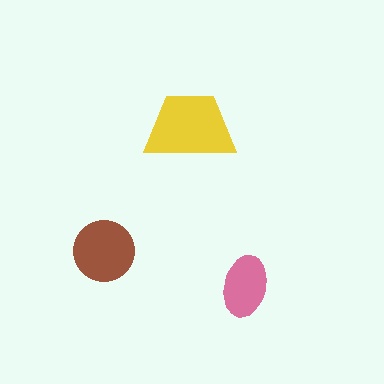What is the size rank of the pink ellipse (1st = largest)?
3rd.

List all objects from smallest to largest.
The pink ellipse, the brown circle, the yellow trapezoid.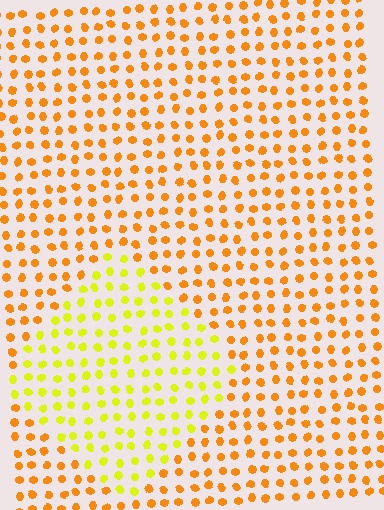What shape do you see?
I see a diamond.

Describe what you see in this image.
The image is filled with small orange elements in a uniform arrangement. A diamond-shaped region is visible where the elements are tinted to a slightly different hue, forming a subtle color boundary.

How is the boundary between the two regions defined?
The boundary is defined purely by a slight shift in hue (about 35 degrees). Spacing, size, and orientation are identical on both sides.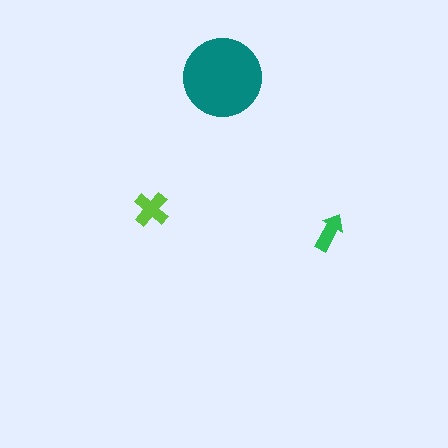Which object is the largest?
The teal circle.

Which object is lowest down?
The green arrow is bottommost.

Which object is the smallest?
The green arrow.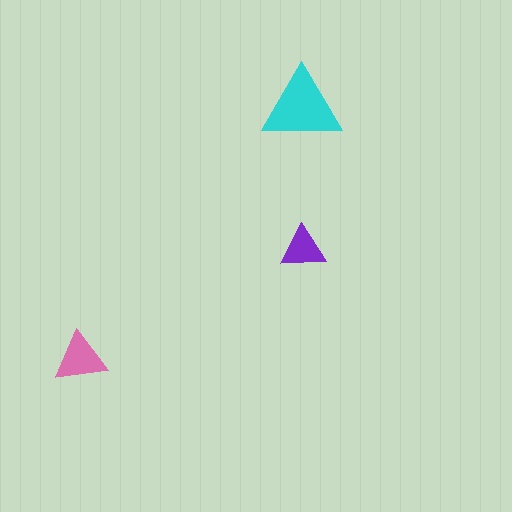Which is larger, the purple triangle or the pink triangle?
The pink one.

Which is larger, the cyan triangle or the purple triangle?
The cyan one.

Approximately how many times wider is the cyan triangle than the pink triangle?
About 1.5 times wider.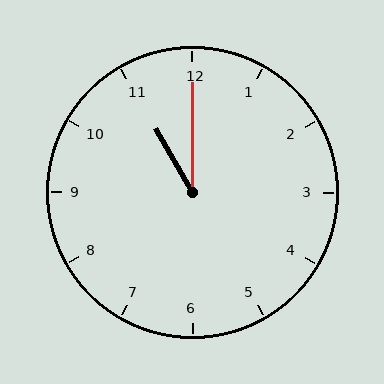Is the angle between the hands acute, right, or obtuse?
It is acute.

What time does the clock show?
11:00.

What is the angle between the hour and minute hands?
Approximately 30 degrees.